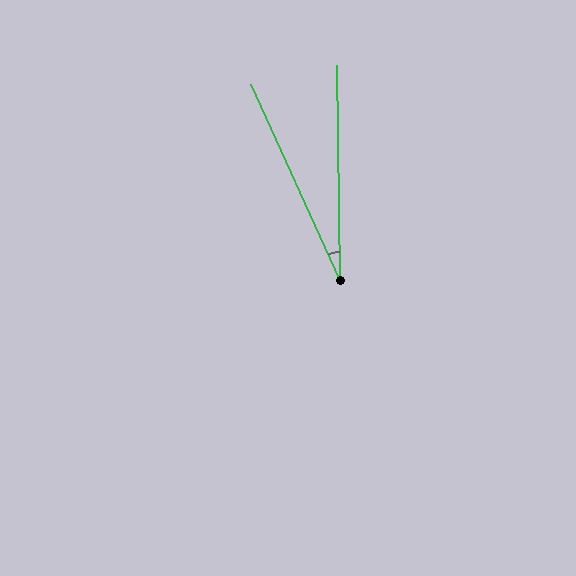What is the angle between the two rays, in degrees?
Approximately 24 degrees.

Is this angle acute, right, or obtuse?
It is acute.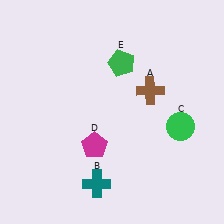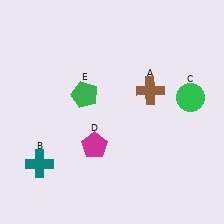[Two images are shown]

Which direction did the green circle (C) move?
The green circle (C) moved up.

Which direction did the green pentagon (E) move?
The green pentagon (E) moved left.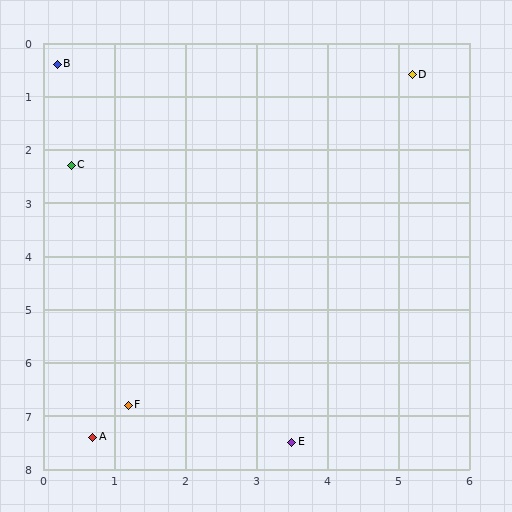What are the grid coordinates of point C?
Point C is at approximately (0.4, 2.3).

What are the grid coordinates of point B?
Point B is at approximately (0.2, 0.4).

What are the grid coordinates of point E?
Point E is at approximately (3.5, 7.5).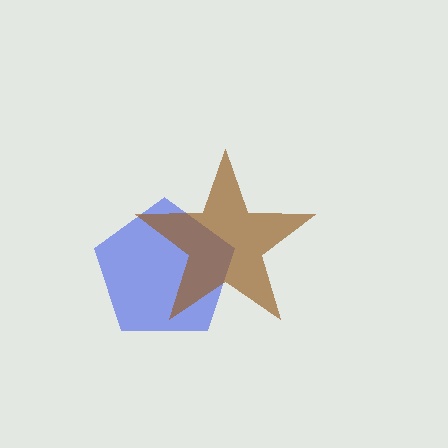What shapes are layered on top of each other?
The layered shapes are: a blue pentagon, a brown star.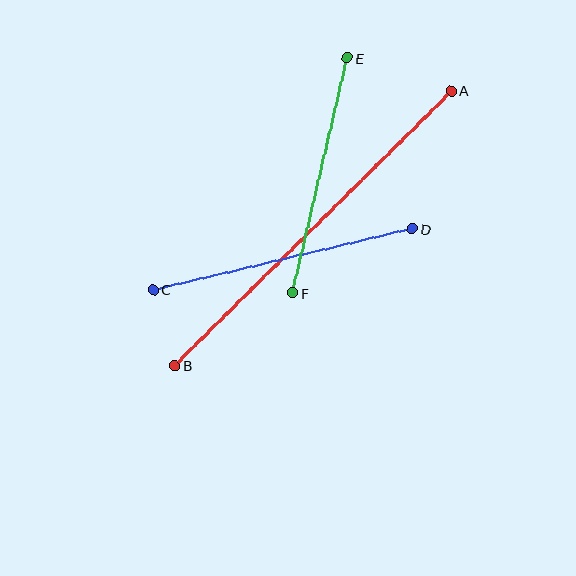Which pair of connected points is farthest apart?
Points A and B are farthest apart.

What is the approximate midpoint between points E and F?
The midpoint is at approximately (320, 176) pixels.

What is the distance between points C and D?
The distance is approximately 266 pixels.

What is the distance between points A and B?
The distance is approximately 390 pixels.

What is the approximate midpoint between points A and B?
The midpoint is at approximately (313, 228) pixels.